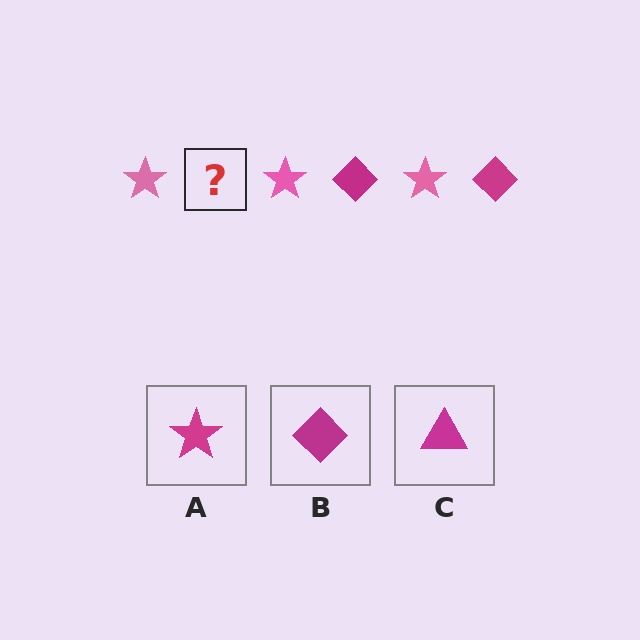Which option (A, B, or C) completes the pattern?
B.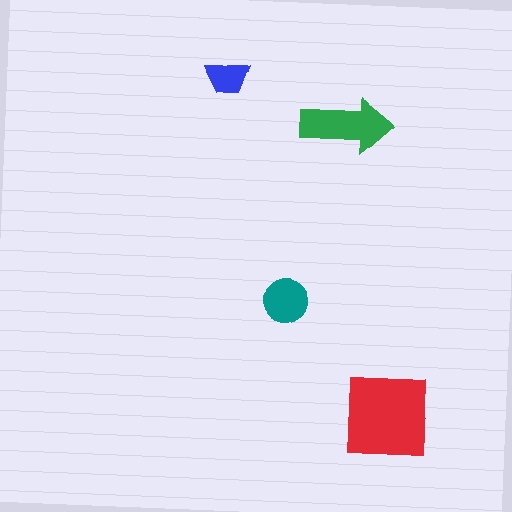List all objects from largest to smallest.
The red square, the green arrow, the teal circle, the blue trapezoid.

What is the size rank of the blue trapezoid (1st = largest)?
4th.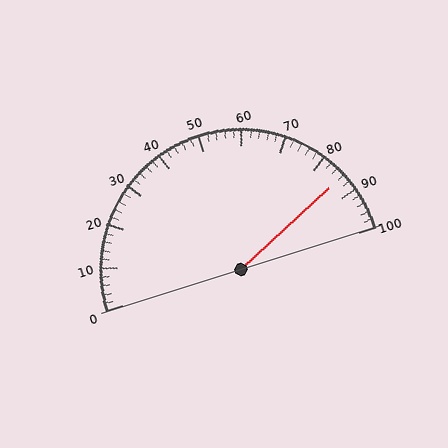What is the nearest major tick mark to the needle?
The nearest major tick mark is 90.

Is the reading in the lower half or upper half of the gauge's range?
The reading is in the upper half of the range (0 to 100).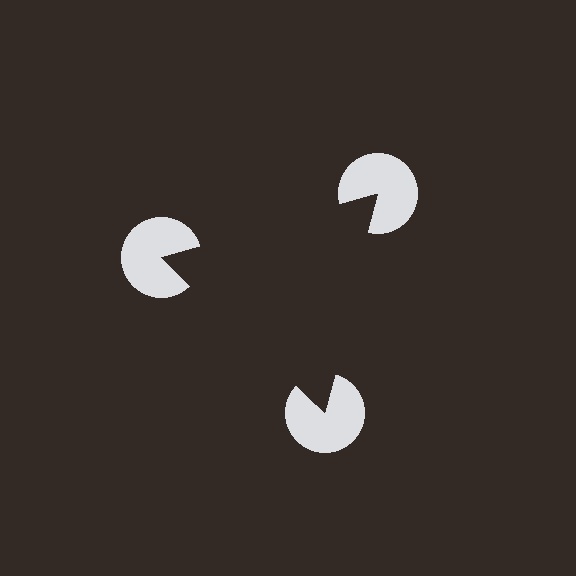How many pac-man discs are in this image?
There are 3 — one at each vertex of the illusory triangle.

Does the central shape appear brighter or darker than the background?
It typically appears slightly darker than the background, even though no actual brightness change is drawn.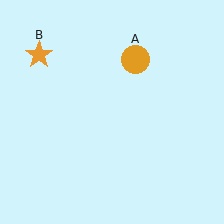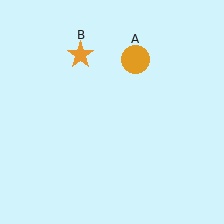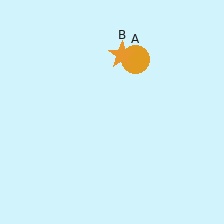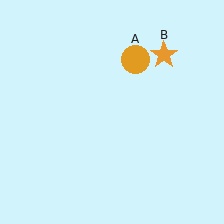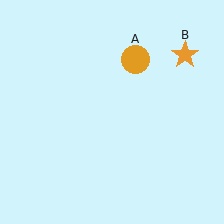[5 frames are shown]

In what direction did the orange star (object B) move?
The orange star (object B) moved right.